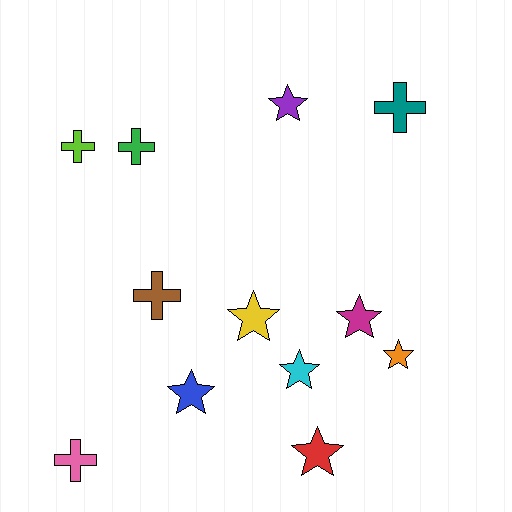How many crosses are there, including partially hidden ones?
There are 5 crosses.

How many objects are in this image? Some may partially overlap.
There are 12 objects.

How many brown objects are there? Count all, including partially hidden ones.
There is 1 brown object.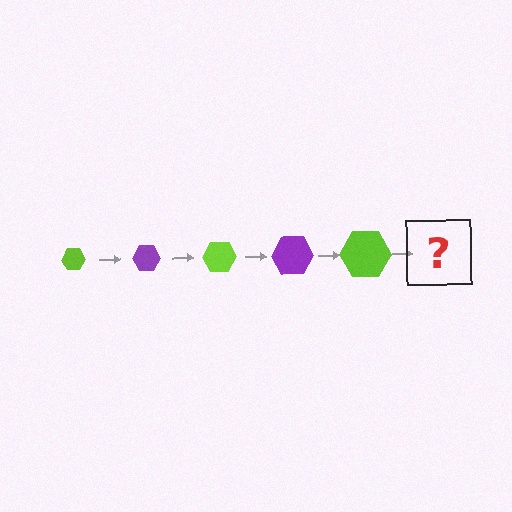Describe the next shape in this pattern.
It should be a purple hexagon, larger than the previous one.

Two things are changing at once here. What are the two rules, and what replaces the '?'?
The two rules are that the hexagon grows larger each step and the color cycles through lime and purple. The '?' should be a purple hexagon, larger than the previous one.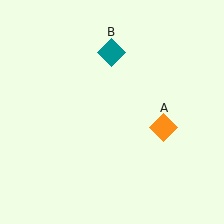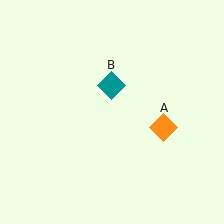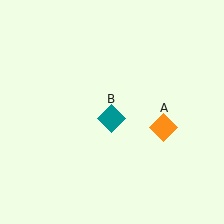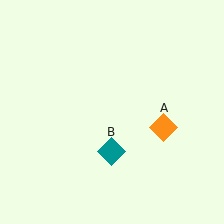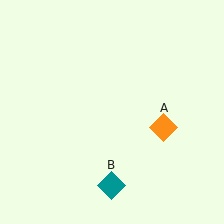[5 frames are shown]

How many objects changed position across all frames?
1 object changed position: teal diamond (object B).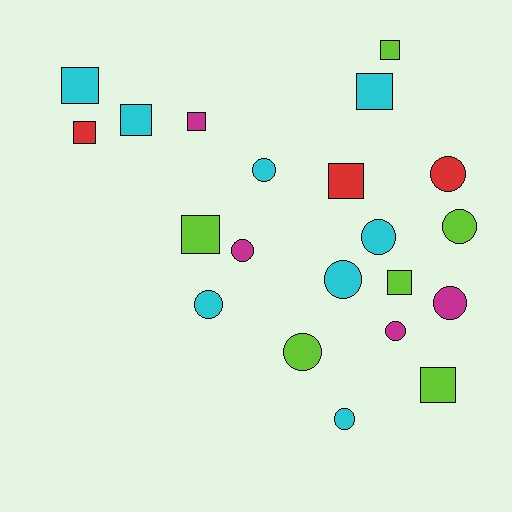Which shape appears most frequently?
Circle, with 11 objects.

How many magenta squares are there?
There is 1 magenta square.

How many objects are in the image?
There are 21 objects.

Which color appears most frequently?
Cyan, with 8 objects.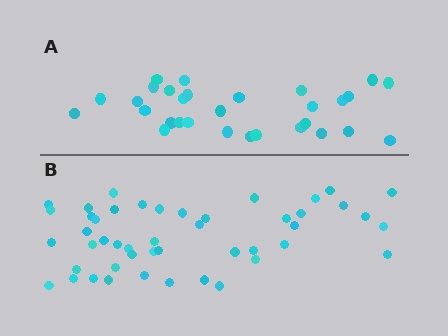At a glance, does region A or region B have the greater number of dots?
Region B (the bottom region) has more dots.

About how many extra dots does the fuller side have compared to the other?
Region B has approximately 15 more dots than region A.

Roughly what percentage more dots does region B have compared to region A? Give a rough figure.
About 55% more.